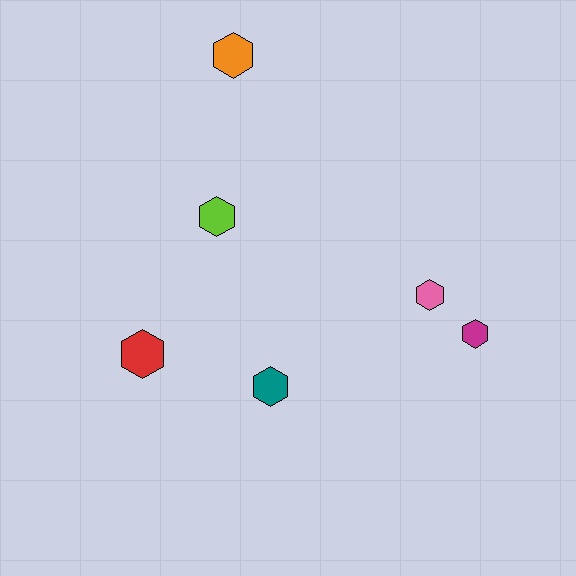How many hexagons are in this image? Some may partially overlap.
There are 6 hexagons.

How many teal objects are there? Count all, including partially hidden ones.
There is 1 teal object.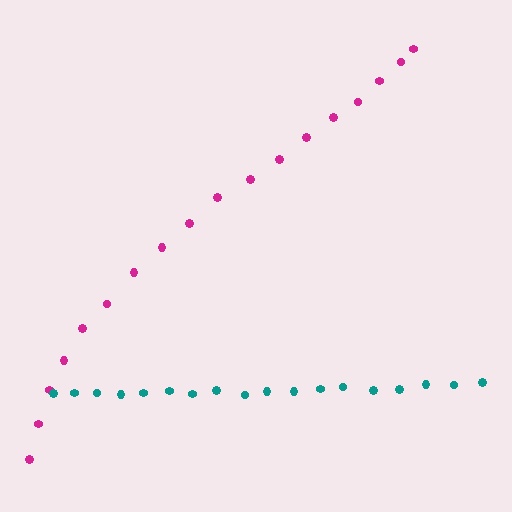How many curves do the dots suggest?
There are 2 distinct paths.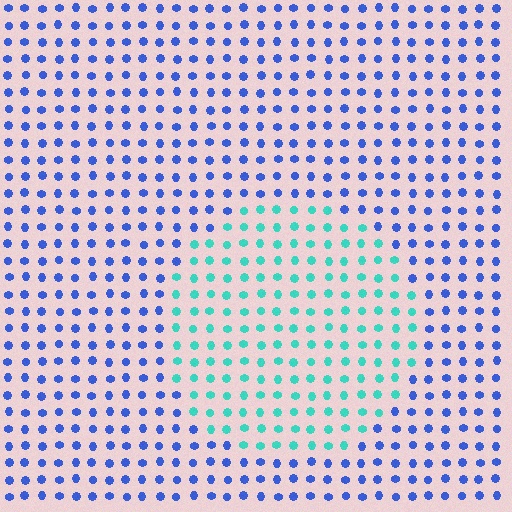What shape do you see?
I see a circle.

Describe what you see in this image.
The image is filled with small blue elements in a uniform arrangement. A circle-shaped region is visible where the elements are tinted to a slightly different hue, forming a subtle color boundary.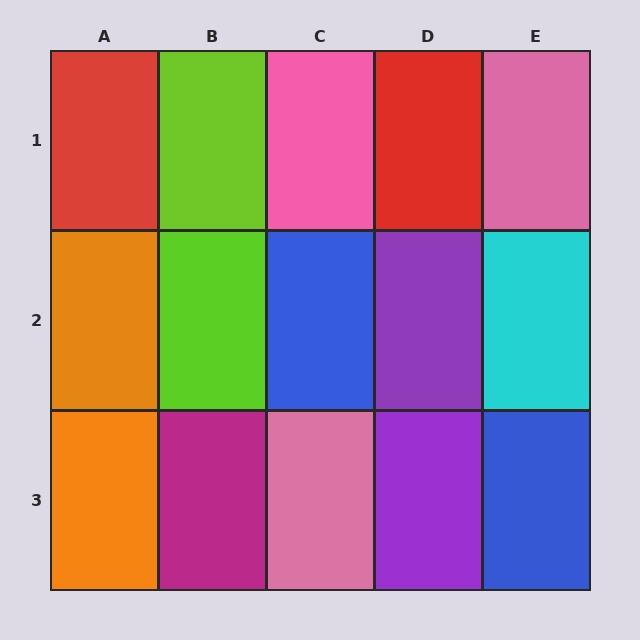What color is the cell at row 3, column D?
Purple.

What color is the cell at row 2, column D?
Purple.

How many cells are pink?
3 cells are pink.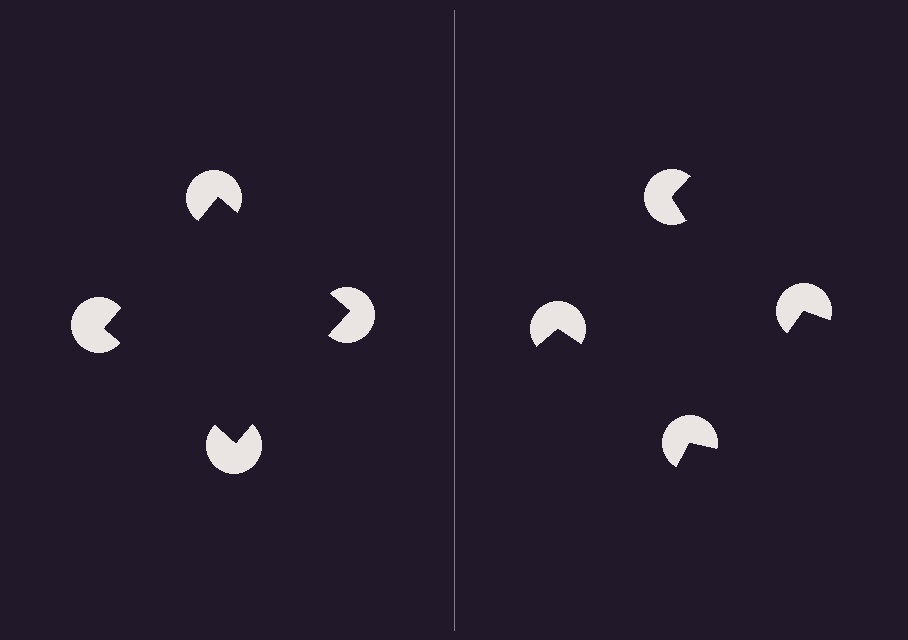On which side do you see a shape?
An illusory square appears on the left side. On the right side the wedge cuts are rotated, so no coherent shape forms.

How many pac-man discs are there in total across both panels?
8 — 4 on each side.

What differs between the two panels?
The pac-man discs are positioned identically on both sides; only the wedge orientations differ. On the left they align to a square; on the right they are misaligned.